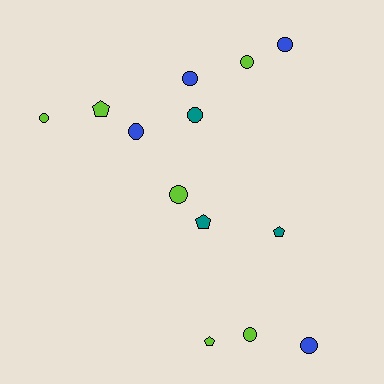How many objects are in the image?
There are 13 objects.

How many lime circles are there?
There are 4 lime circles.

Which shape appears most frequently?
Circle, with 9 objects.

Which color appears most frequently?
Lime, with 6 objects.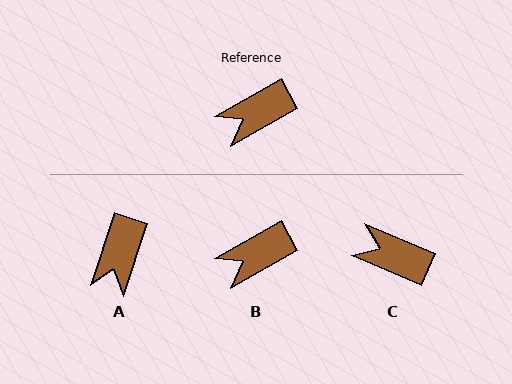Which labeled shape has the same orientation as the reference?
B.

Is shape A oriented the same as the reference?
No, it is off by about 43 degrees.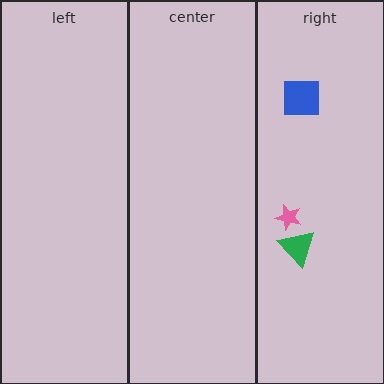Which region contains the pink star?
The right region.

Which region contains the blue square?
The right region.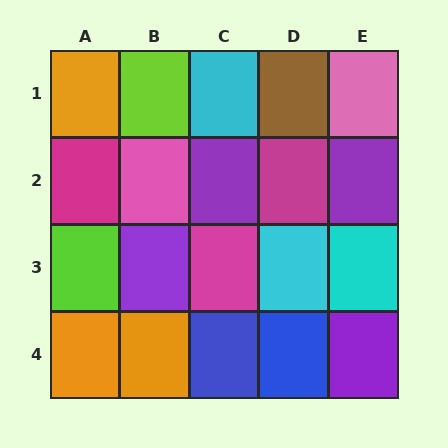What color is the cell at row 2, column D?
Magenta.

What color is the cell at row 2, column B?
Pink.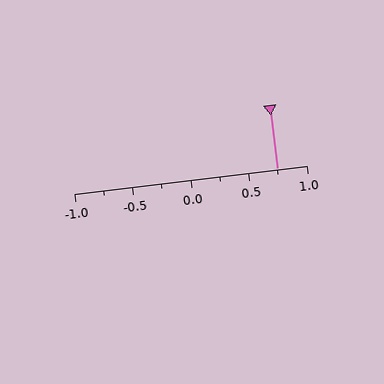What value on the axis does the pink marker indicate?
The marker indicates approximately 0.75.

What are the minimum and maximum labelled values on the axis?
The axis runs from -1.0 to 1.0.